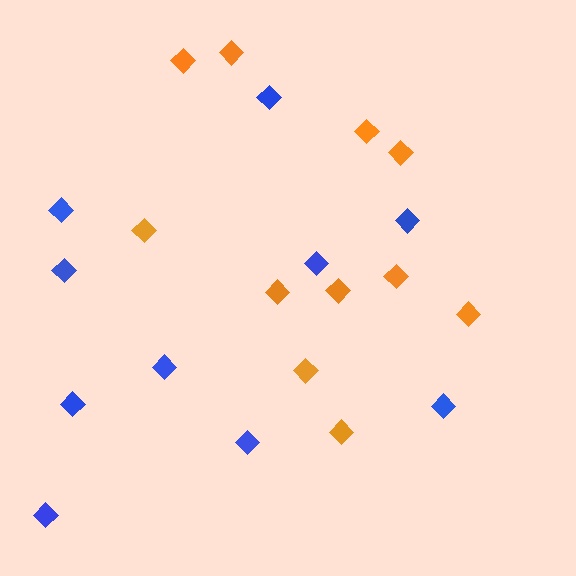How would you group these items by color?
There are 2 groups: one group of orange diamonds (11) and one group of blue diamonds (10).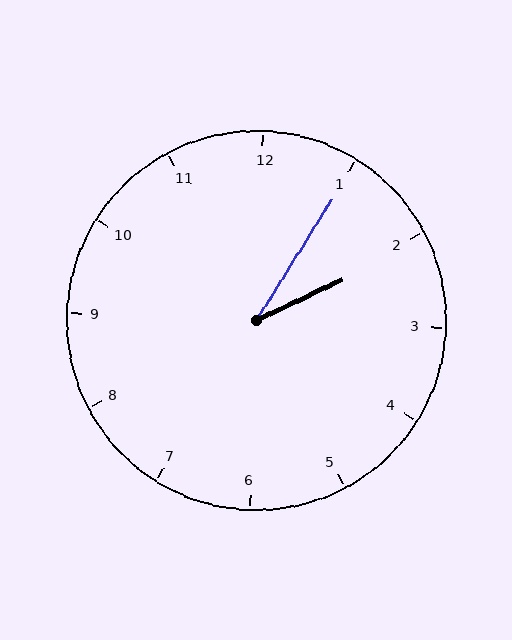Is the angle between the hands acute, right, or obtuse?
It is acute.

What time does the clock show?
2:05.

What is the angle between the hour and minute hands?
Approximately 32 degrees.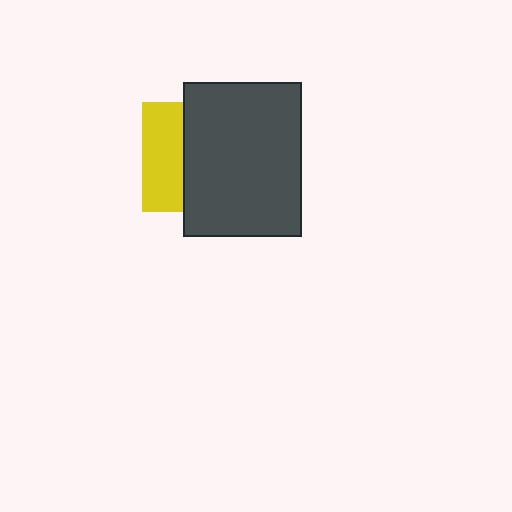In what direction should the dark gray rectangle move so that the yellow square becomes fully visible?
The dark gray rectangle should move right. That is the shortest direction to clear the overlap and leave the yellow square fully visible.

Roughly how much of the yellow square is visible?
A small part of it is visible (roughly 38%).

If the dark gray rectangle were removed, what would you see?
You would see the complete yellow square.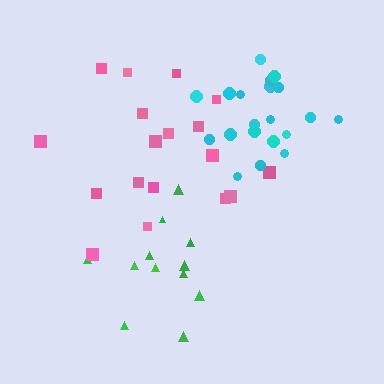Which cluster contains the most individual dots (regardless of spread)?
Cyan (20).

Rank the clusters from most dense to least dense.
cyan, green, pink.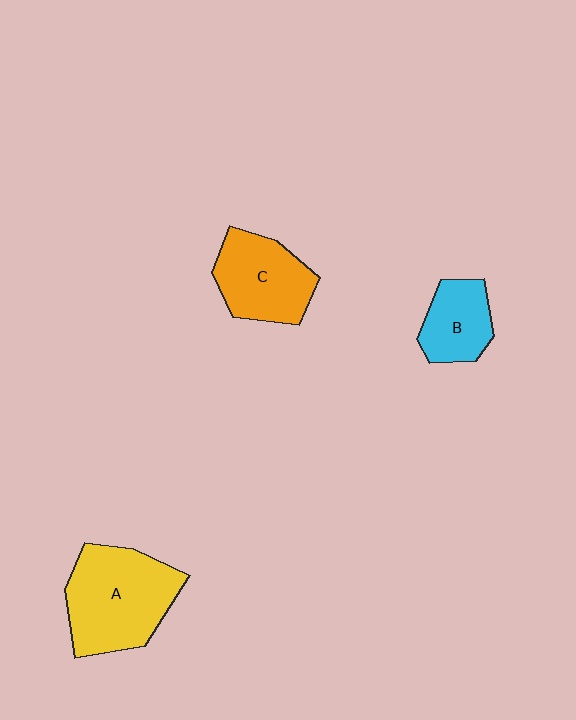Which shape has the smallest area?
Shape B (cyan).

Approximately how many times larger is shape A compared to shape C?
Approximately 1.4 times.